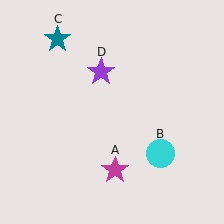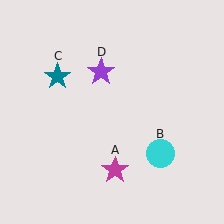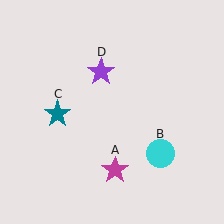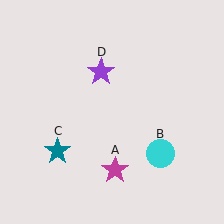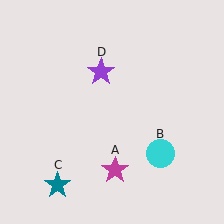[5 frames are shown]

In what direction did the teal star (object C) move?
The teal star (object C) moved down.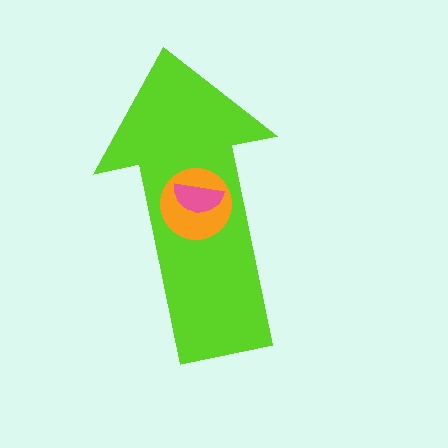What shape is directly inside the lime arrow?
The orange circle.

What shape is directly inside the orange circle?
The pink semicircle.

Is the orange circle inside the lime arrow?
Yes.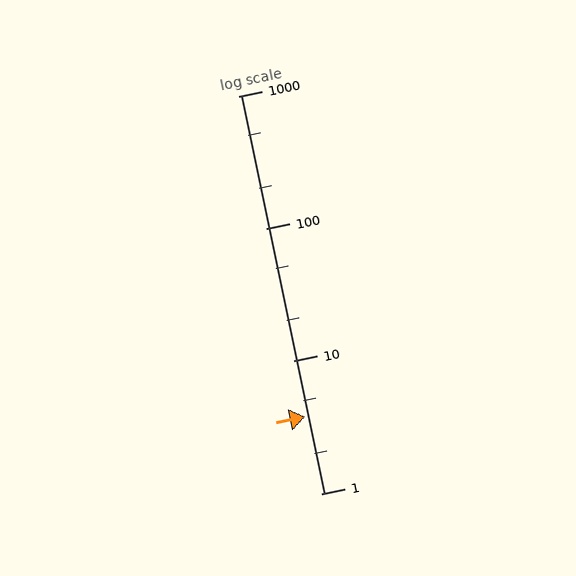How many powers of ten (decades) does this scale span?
The scale spans 3 decades, from 1 to 1000.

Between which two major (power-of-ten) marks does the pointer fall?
The pointer is between 1 and 10.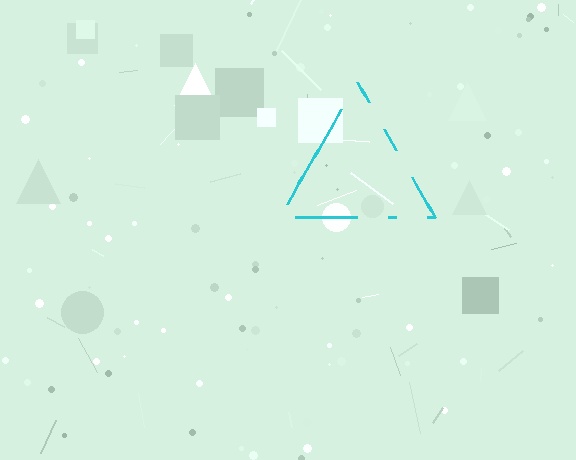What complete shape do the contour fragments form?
The contour fragments form a triangle.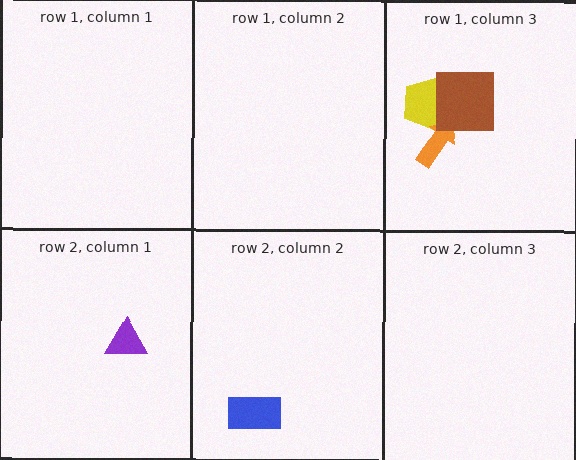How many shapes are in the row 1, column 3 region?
3.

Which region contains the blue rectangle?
The row 2, column 2 region.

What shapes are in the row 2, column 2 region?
The blue rectangle.